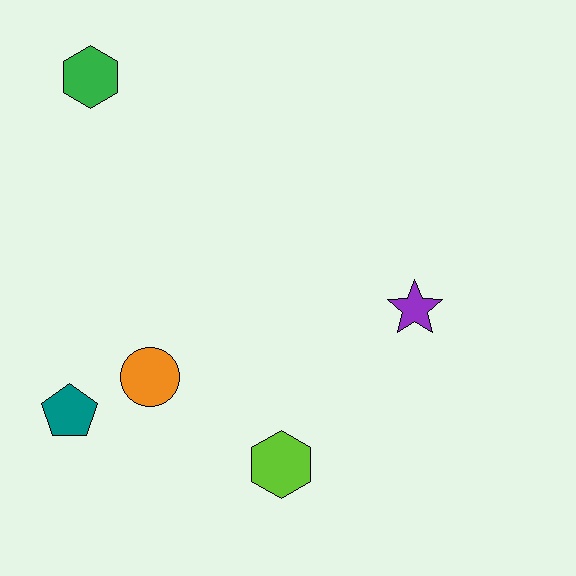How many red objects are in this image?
There are no red objects.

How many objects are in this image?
There are 5 objects.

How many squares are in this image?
There are no squares.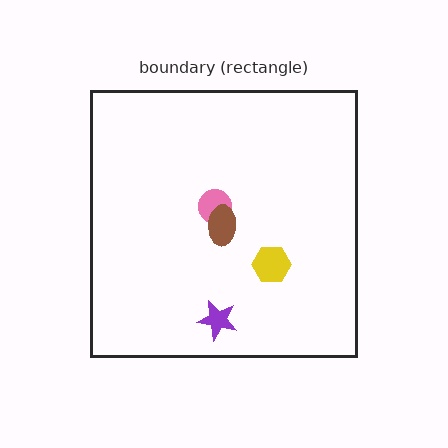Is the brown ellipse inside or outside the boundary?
Inside.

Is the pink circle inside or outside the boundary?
Inside.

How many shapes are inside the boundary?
4 inside, 0 outside.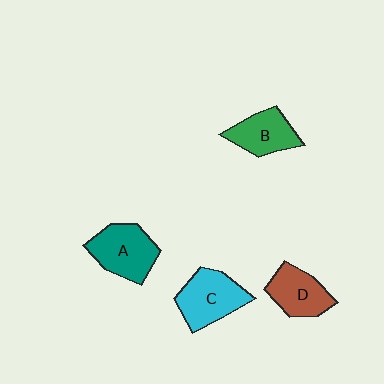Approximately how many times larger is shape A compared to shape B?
Approximately 1.3 times.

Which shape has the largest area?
Shape C (cyan).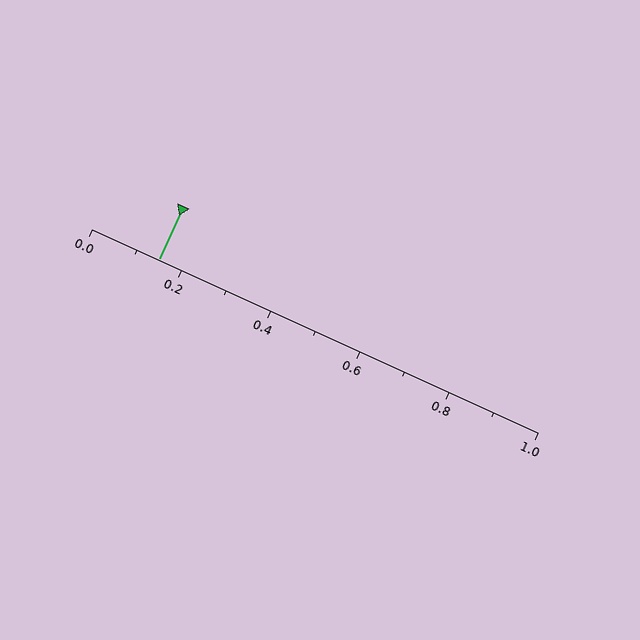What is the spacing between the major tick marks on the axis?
The major ticks are spaced 0.2 apart.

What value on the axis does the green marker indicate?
The marker indicates approximately 0.15.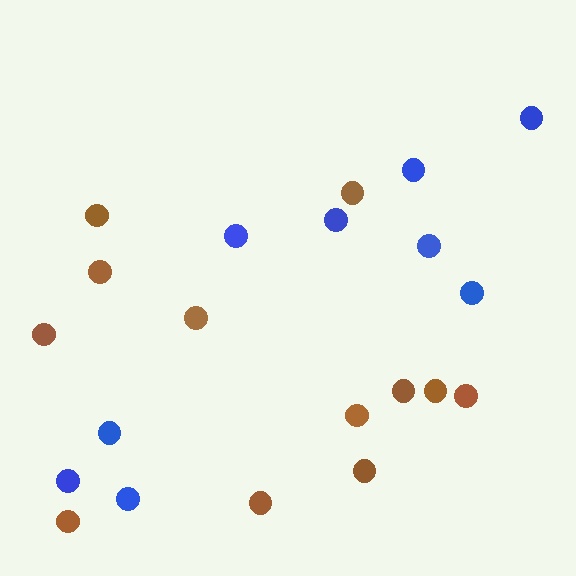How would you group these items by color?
There are 2 groups: one group of blue circles (9) and one group of brown circles (12).